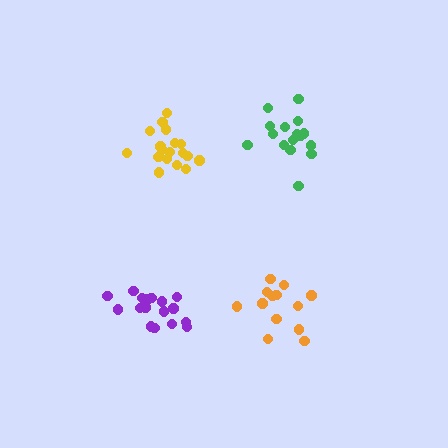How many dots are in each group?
Group 1: 16 dots, Group 2: 18 dots, Group 3: 18 dots, Group 4: 13 dots (65 total).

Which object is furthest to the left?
The purple cluster is leftmost.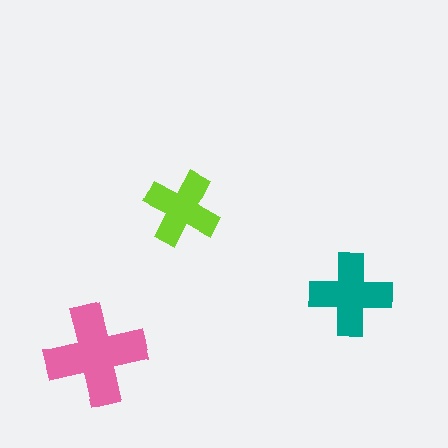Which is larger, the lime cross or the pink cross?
The pink one.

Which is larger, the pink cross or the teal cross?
The pink one.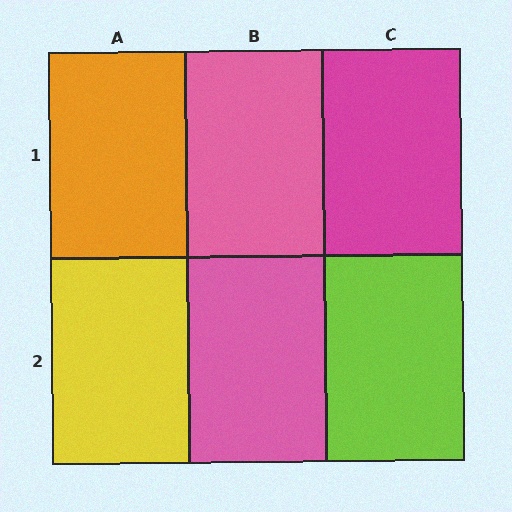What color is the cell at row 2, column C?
Lime.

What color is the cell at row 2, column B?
Pink.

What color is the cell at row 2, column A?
Yellow.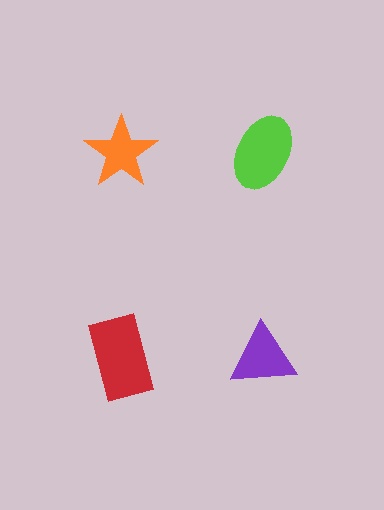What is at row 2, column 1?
A red rectangle.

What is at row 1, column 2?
A lime ellipse.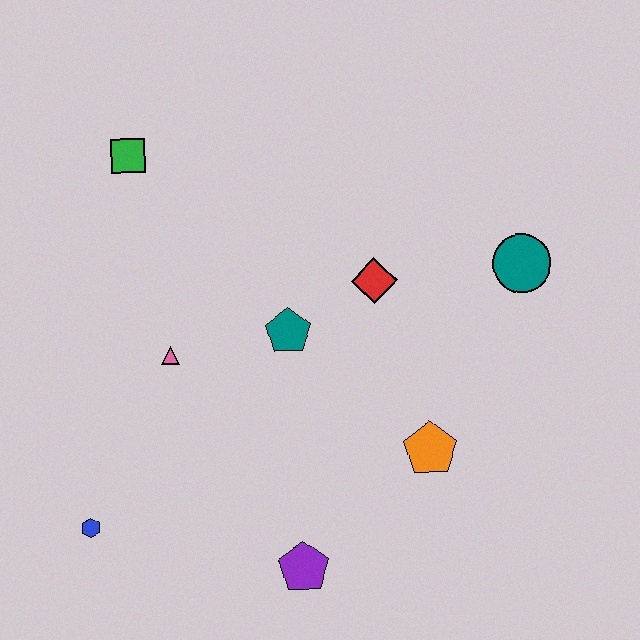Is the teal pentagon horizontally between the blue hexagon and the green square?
No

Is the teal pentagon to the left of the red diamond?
Yes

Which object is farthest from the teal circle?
The blue hexagon is farthest from the teal circle.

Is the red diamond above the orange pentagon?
Yes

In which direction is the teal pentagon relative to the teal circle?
The teal pentagon is to the left of the teal circle.